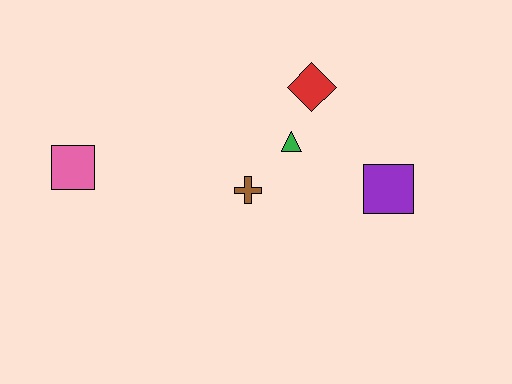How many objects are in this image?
There are 5 objects.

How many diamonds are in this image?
There is 1 diamond.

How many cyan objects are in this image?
There are no cyan objects.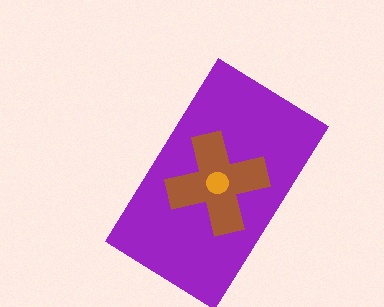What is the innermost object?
The orange circle.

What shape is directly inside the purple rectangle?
The brown cross.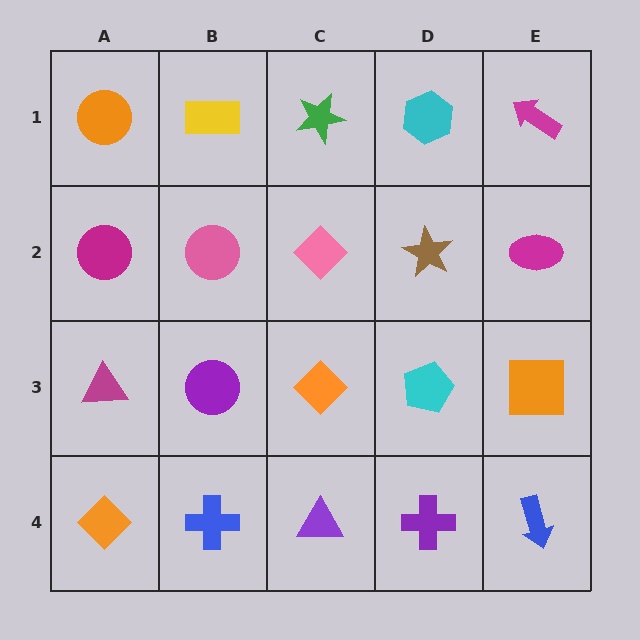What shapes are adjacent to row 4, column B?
A purple circle (row 3, column B), an orange diamond (row 4, column A), a purple triangle (row 4, column C).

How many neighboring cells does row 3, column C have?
4.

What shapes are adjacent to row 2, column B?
A yellow rectangle (row 1, column B), a purple circle (row 3, column B), a magenta circle (row 2, column A), a pink diamond (row 2, column C).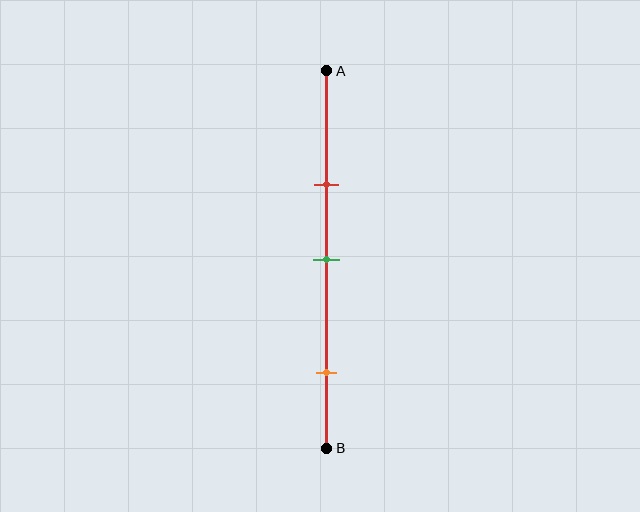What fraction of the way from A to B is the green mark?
The green mark is approximately 50% (0.5) of the way from A to B.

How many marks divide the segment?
There are 3 marks dividing the segment.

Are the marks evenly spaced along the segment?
No, the marks are not evenly spaced.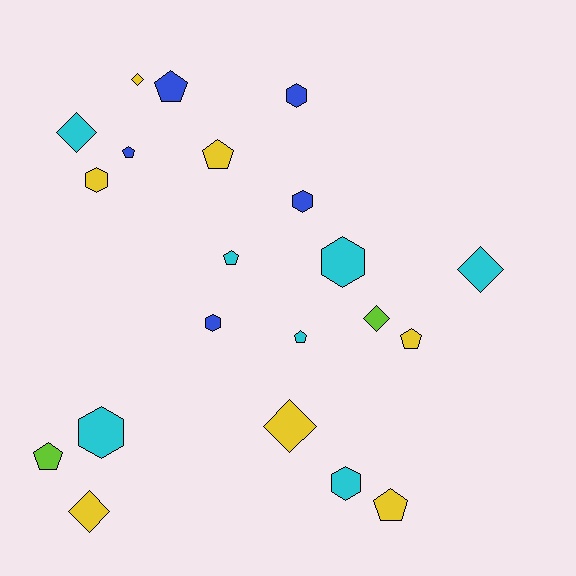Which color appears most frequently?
Cyan, with 7 objects.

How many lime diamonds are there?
There is 1 lime diamond.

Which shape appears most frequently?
Pentagon, with 8 objects.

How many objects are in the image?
There are 21 objects.